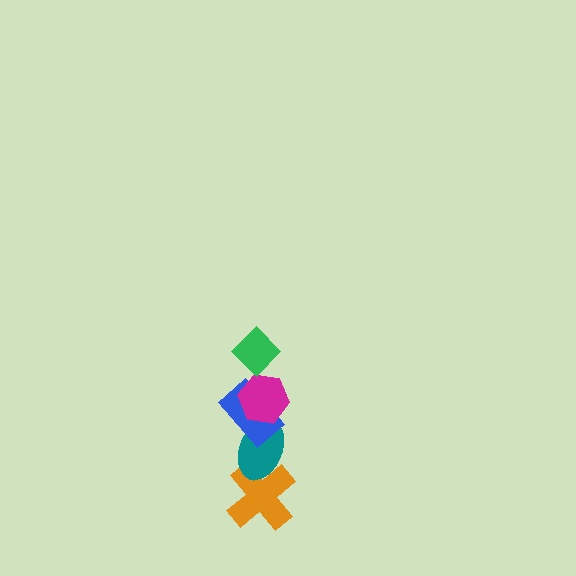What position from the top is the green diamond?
The green diamond is 1st from the top.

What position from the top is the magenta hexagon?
The magenta hexagon is 2nd from the top.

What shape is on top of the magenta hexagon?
The green diamond is on top of the magenta hexagon.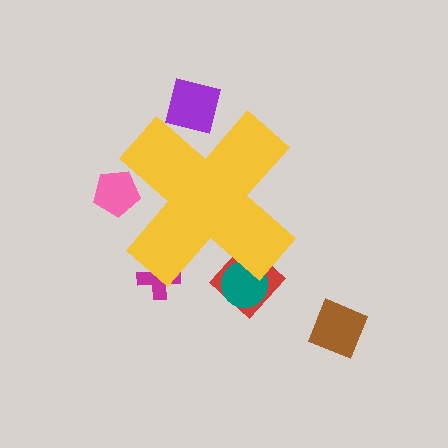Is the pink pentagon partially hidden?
Yes, the pink pentagon is partially hidden behind the yellow cross.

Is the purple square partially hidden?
Yes, the purple square is partially hidden behind the yellow cross.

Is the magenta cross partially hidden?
Yes, the magenta cross is partially hidden behind the yellow cross.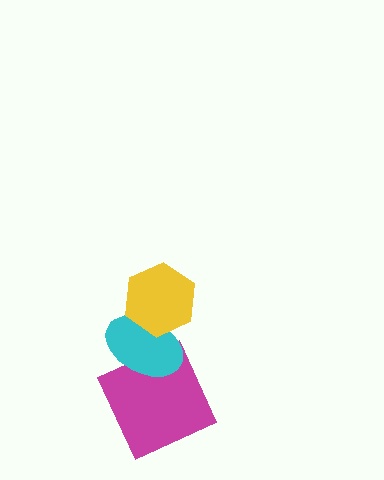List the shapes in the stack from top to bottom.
From top to bottom: the yellow hexagon, the cyan ellipse, the magenta square.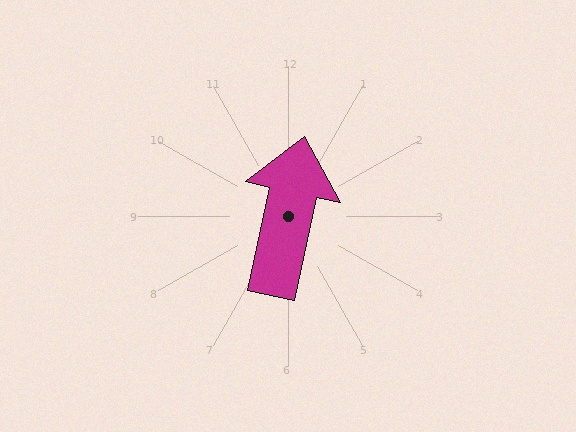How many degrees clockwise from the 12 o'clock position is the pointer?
Approximately 12 degrees.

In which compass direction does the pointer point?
North.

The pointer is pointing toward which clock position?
Roughly 12 o'clock.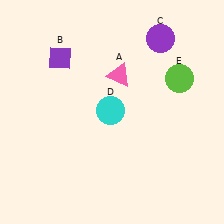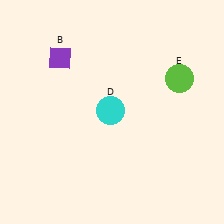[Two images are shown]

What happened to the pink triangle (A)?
The pink triangle (A) was removed in Image 2. It was in the top-right area of Image 1.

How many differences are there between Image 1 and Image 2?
There are 2 differences between the two images.